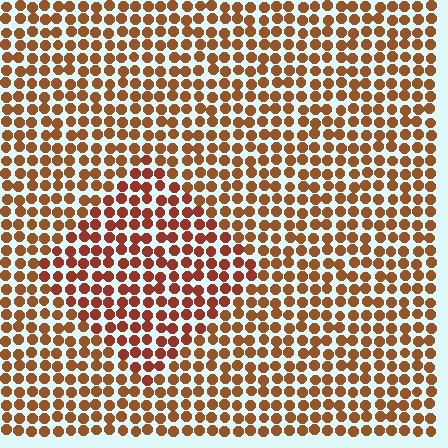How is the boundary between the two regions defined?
The boundary is defined purely by a slight shift in hue (about 19 degrees). Spacing, size, and orientation are identical on both sides.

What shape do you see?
I see a diamond.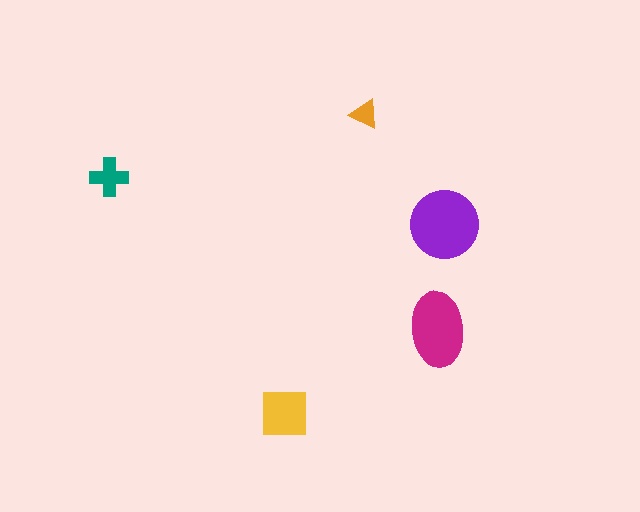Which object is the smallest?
The orange triangle.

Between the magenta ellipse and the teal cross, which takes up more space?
The magenta ellipse.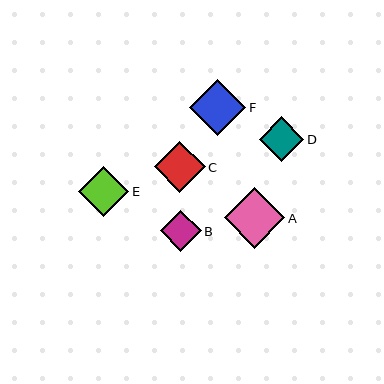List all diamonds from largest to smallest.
From largest to smallest: A, F, C, E, D, B.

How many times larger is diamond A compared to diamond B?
Diamond A is approximately 1.5 times the size of diamond B.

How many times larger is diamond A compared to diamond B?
Diamond A is approximately 1.5 times the size of diamond B.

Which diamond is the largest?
Diamond A is the largest with a size of approximately 61 pixels.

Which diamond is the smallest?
Diamond B is the smallest with a size of approximately 41 pixels.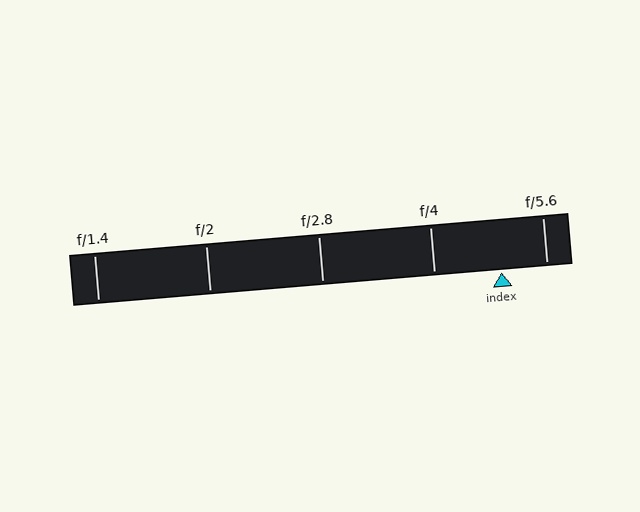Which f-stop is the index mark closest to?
The index mark is closest to f/5.6.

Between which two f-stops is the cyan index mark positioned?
The index mark is between f/4 and f/5.6.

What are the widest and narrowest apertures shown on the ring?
The widest aperture shown is f/1.4 and the narrowest is f/5.6.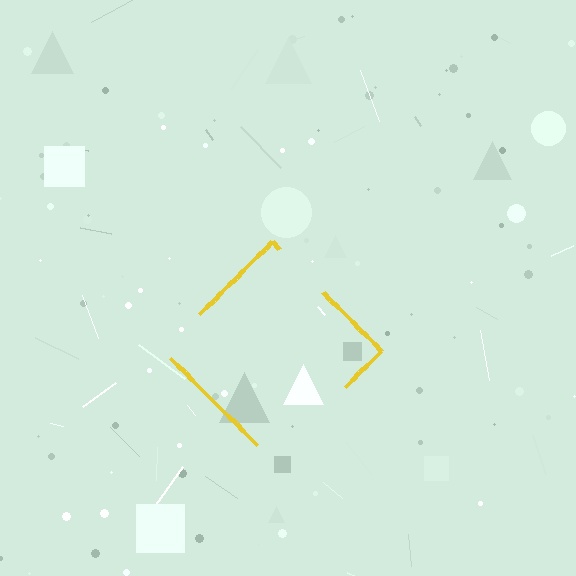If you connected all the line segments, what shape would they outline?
They would outline a diamond.